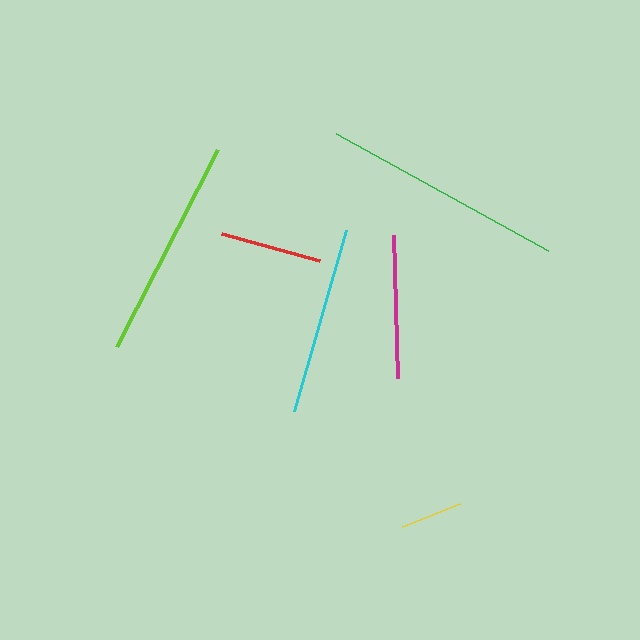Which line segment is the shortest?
The yellow line is the shortest at approximately 62 pixels.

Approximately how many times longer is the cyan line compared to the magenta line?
The cyan line is approximately 1.3 times the length of the magenta line.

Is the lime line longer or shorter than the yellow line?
The lime line is longer than the yellow line.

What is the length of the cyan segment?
The cyan segment is approximately 189 pixels long.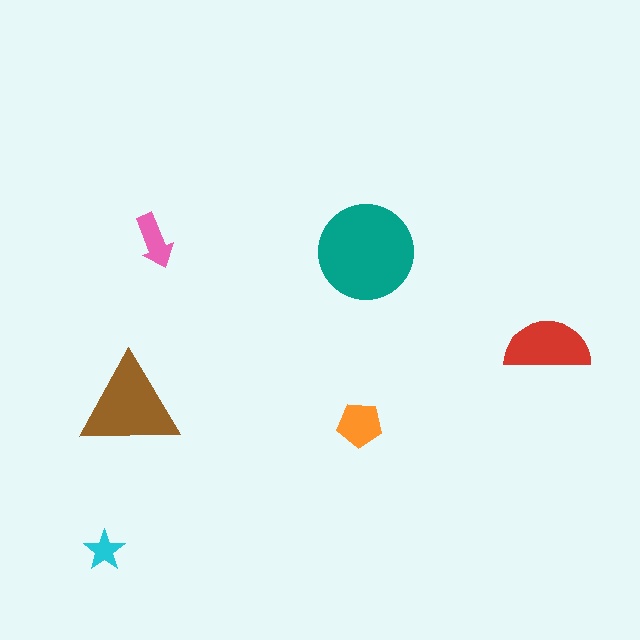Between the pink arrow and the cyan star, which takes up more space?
The pink arrow.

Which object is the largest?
The teal circle.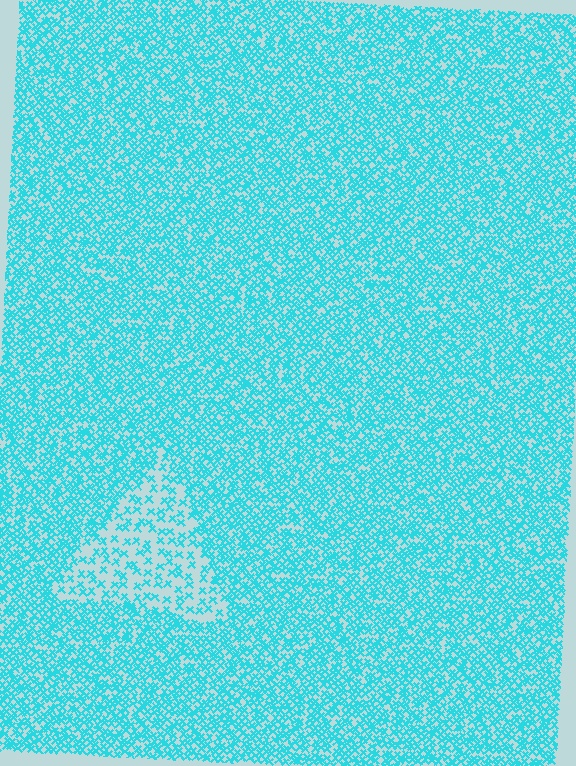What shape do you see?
I see a triangle.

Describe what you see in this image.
The image contains small cyan elements arranged at two different densities. A triangle-shaped region is visible where the elements are less densely packed than the surrounding area.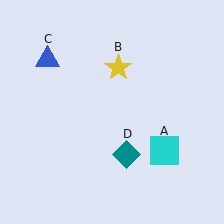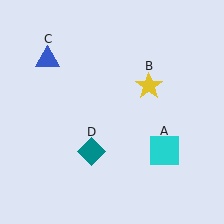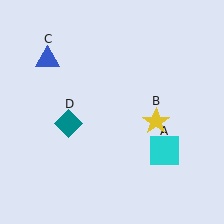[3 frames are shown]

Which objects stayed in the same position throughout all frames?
Cyan square (object A) and blue triangle (object C) remained stationary.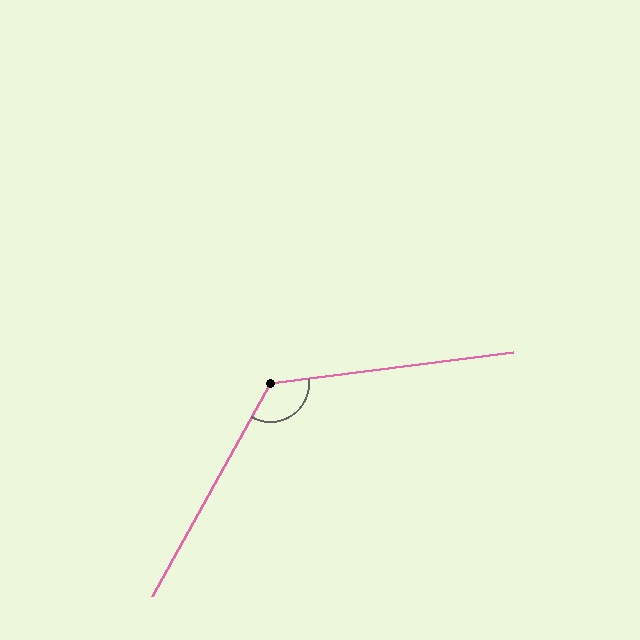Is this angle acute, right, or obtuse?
It is obtuse.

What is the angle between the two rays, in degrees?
Approximately 126 degrees.